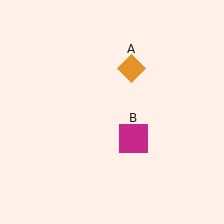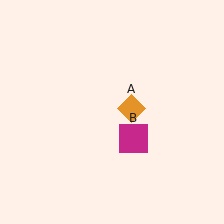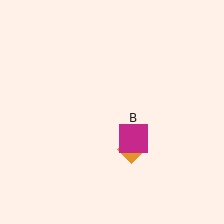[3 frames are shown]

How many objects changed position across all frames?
1 object changed position: orange diamond (object A).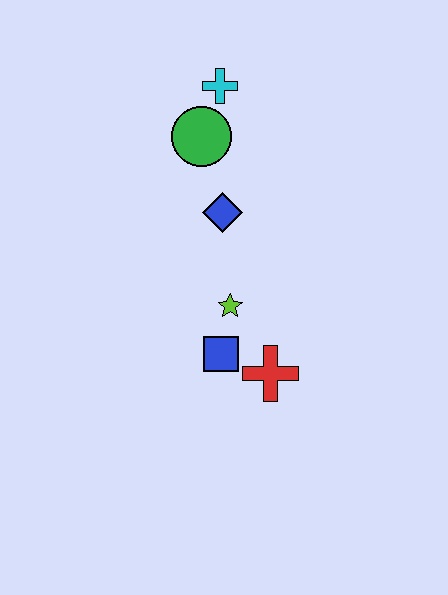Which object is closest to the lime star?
The blue square is closest to the lime star.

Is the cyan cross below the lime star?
No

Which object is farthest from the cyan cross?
The red cross is farthest from the cyan cross.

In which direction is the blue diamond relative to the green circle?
The blue diamond is below the green circle.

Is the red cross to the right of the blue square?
Yes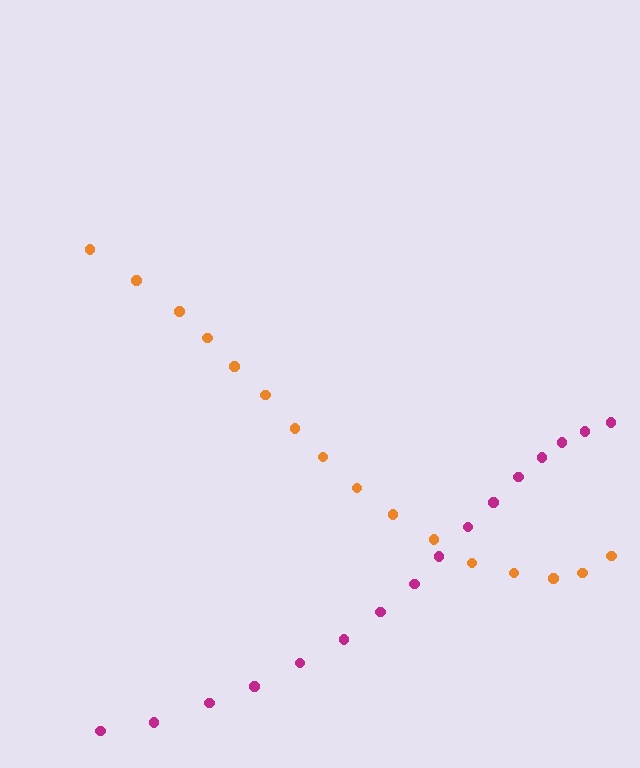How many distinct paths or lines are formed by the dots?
There are 2 distinct paths.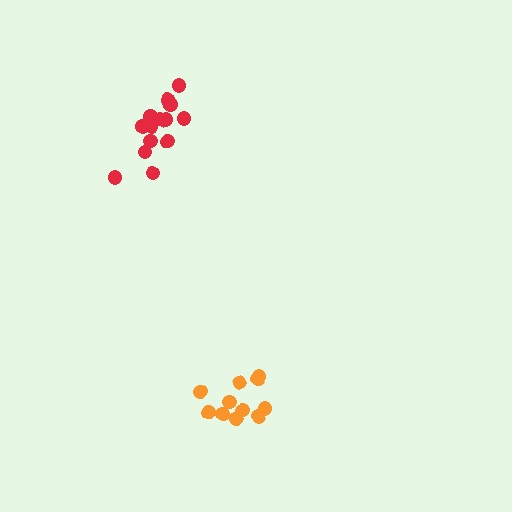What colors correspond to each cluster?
The clusters are colored: orange, red.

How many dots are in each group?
Group 1: 11 dots, Group 2: 14 dots (25 total).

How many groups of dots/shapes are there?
There are 2 groups.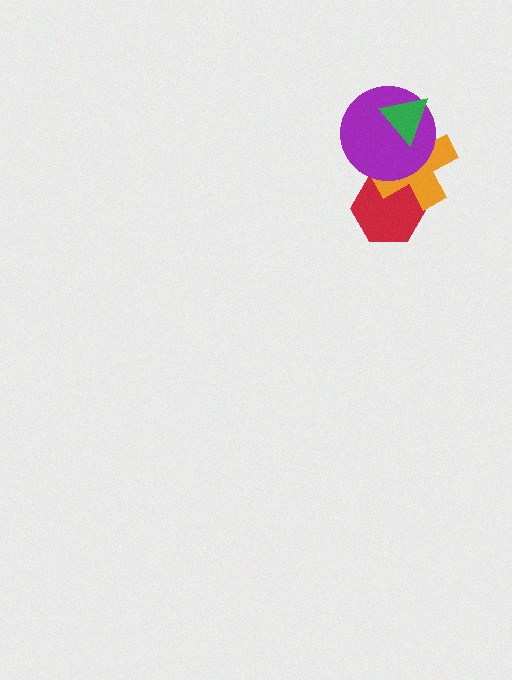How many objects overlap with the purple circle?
3 objects overlap with the purple circle.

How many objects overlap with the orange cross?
3 objects overlap with the orange cross.